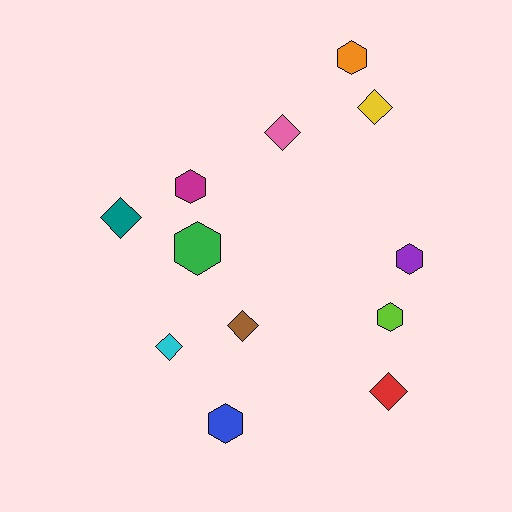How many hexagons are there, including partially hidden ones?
There are 6 hexagons.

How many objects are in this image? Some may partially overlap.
There are 12 objects.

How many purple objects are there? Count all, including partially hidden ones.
There is 1 purple object.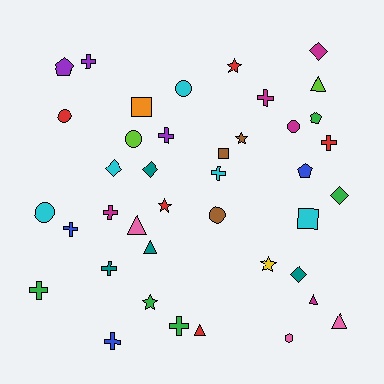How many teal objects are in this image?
There are 4 teal objects.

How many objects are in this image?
There are 40 objects.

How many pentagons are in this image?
There are 3 pentagons.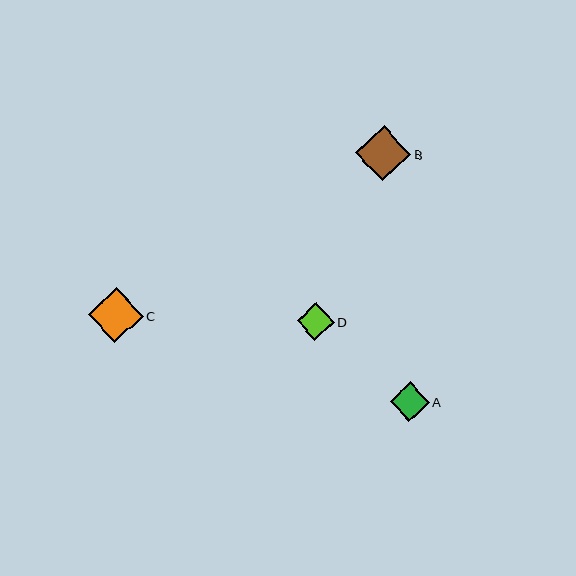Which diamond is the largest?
Diamond B is the largest with a size of approximately 55 pixels.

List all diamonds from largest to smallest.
From largest to smallest: B, C, A, D.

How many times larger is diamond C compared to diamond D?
Diamond C is approximately 1.5 times the size of diamond D.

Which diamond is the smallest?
Diamond D is the smallest with a size of approximately 37 pixels.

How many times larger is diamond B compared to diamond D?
Diamond B is approximately 1.5 times the size of diamond D.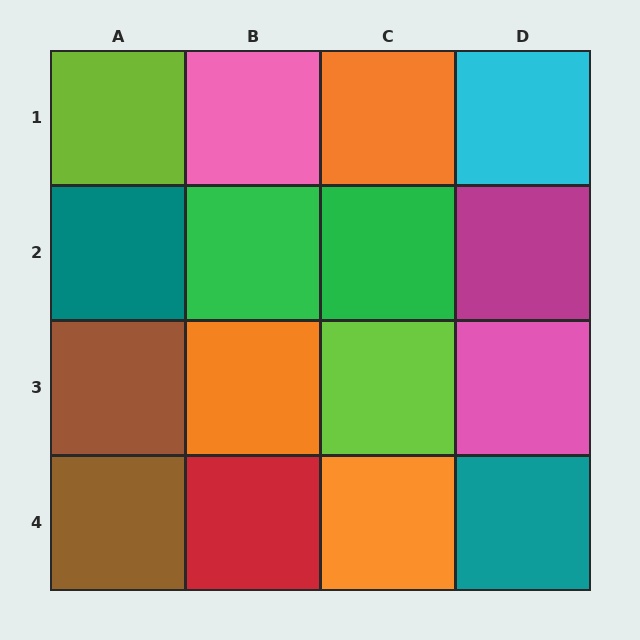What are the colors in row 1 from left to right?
Lime, pink, orange, cyan.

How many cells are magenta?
1 cell is magenta.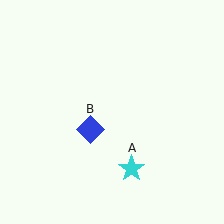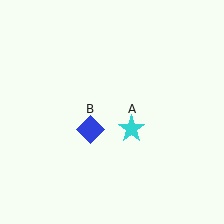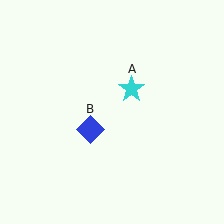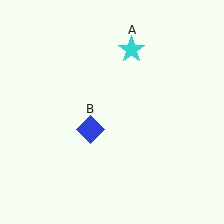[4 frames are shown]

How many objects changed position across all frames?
1 object changed position: cyan star (object A).